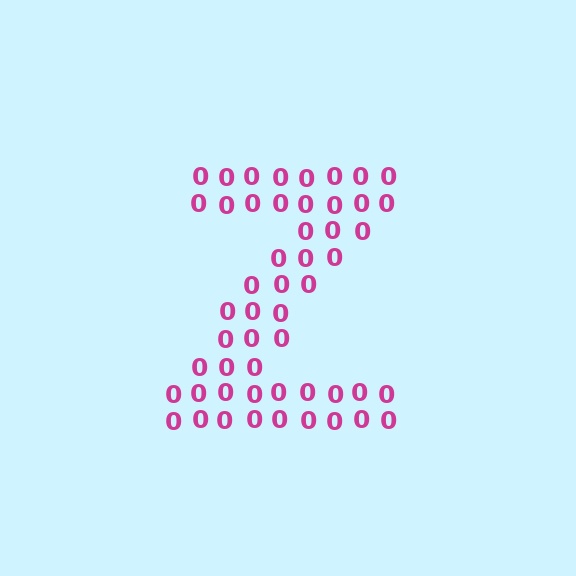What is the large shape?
The large shape is the letter Z.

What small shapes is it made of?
It is made of small digit 0's.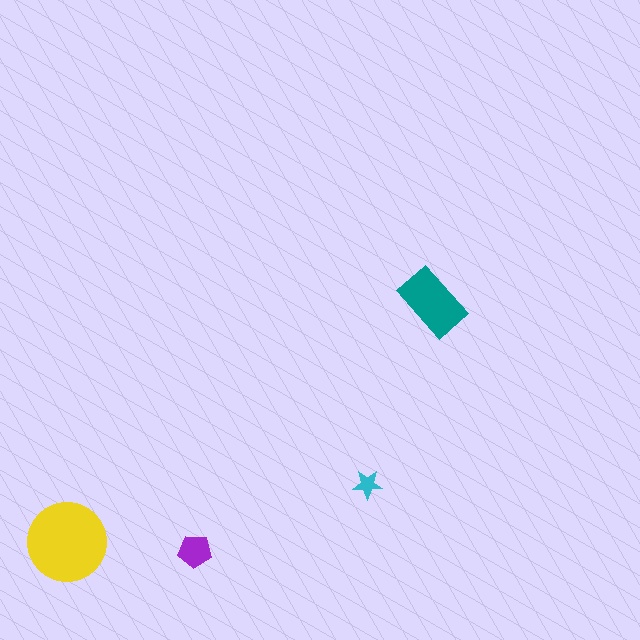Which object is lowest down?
The purple pentagon is bottommost.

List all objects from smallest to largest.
The cyan star, the purple pentagon, the teal rectangle, the yellow circle.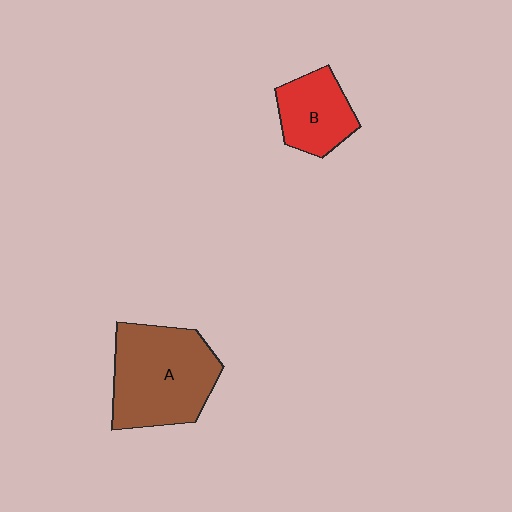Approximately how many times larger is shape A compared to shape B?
Approximately 1.8 times.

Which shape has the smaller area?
Shape B (red).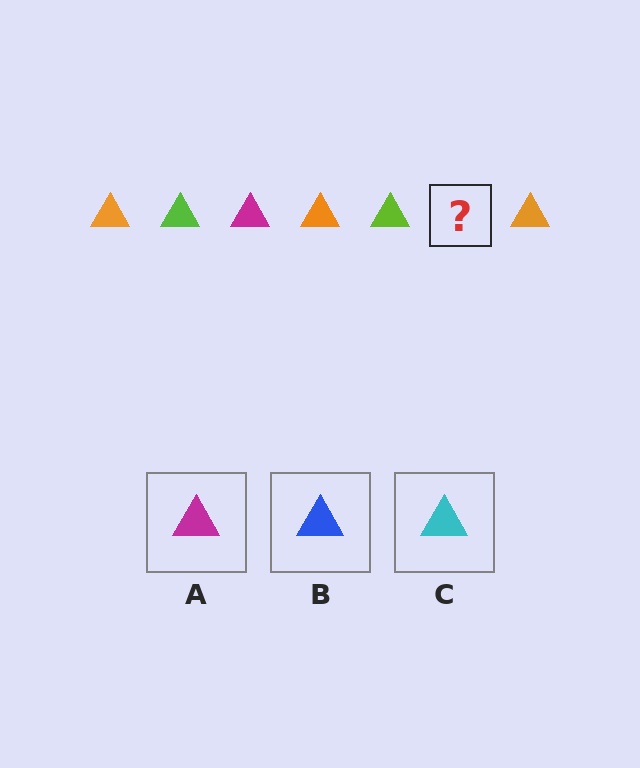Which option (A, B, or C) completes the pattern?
A.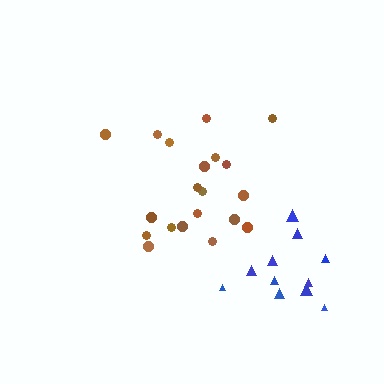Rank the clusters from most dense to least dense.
blue, brown.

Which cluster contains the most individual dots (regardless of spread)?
Brown (20).